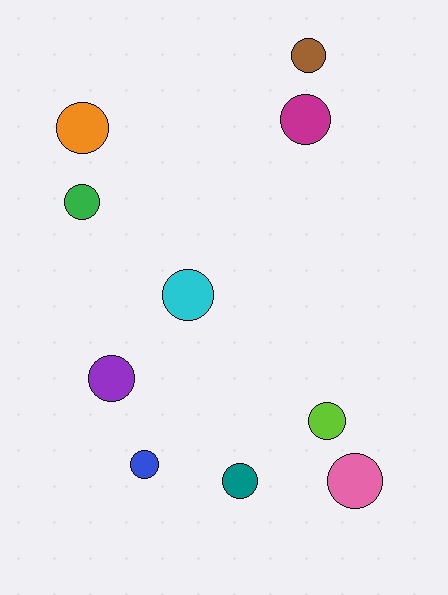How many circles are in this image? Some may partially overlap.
There are 10 circles.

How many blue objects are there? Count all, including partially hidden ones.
There is 1 blue object.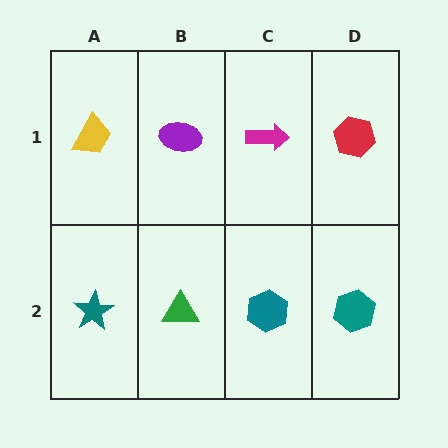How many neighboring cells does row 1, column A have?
2.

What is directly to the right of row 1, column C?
A red hexagon.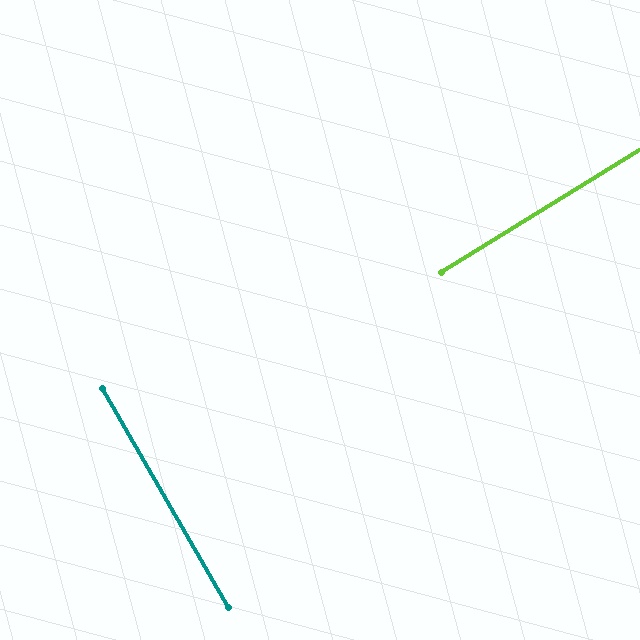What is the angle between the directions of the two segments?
Approximately 88 degrees.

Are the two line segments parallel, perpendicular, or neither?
Perpendicular — they meet at approximately 88°.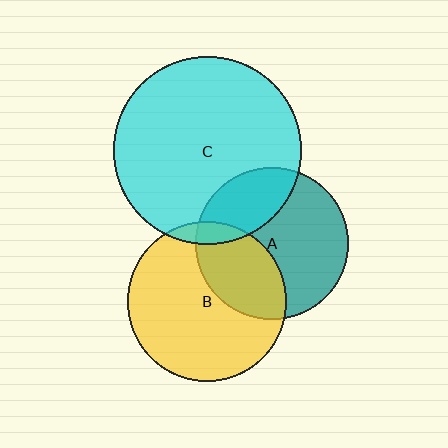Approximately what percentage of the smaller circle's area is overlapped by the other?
Approximately 25%.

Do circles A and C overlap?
Yes.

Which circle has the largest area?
Circle C (cyan).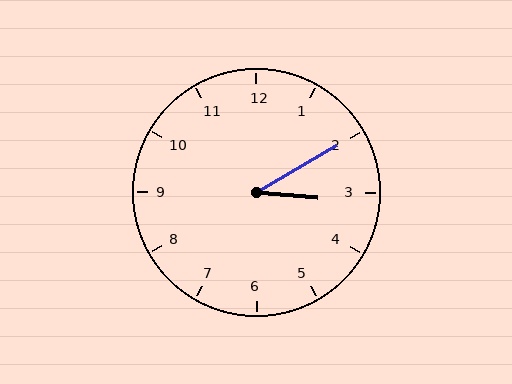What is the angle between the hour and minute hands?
Approximately 35 degrees.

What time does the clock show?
3:10.